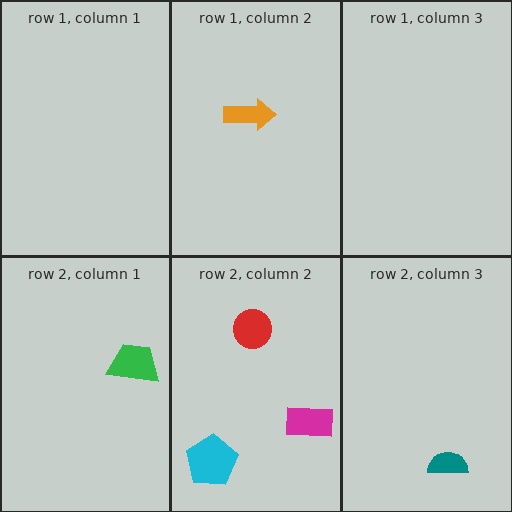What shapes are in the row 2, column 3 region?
The teal semicircle.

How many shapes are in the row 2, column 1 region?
1.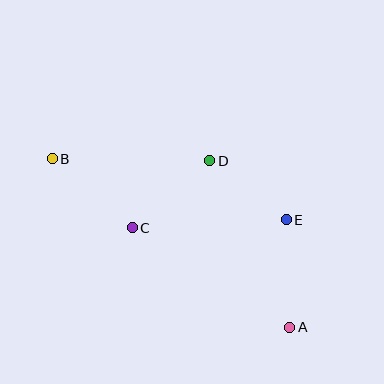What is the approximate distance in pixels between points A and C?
The distance between A and C is approximately 187 pixels.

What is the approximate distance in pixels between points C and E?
The distance between C and E is approximately 154 pixels.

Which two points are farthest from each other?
Points A and B are farthest from each other.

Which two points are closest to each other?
Points D and E are closest to each other.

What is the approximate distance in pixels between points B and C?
The distance between B and C is approximately 105 pixels.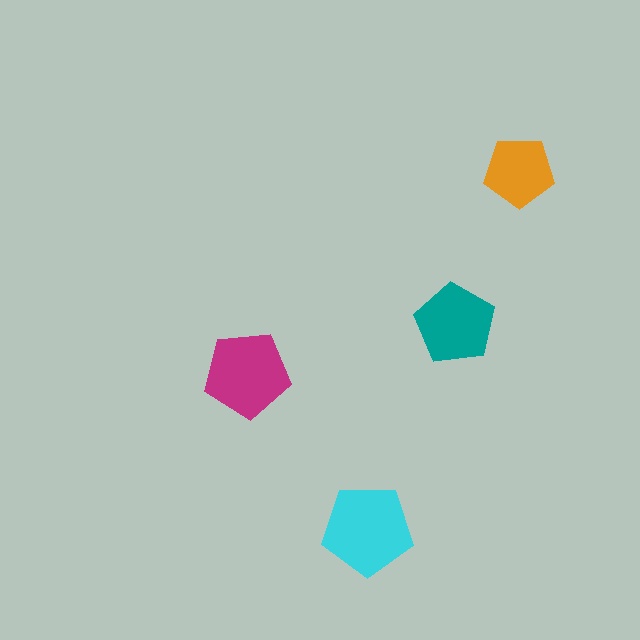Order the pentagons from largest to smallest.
the cyan one, the magenta one, the teal one, the orange one.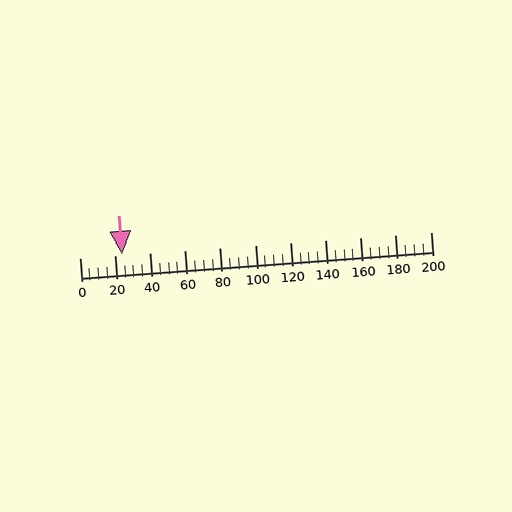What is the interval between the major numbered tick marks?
The major tick marks are spaced 20 units apart.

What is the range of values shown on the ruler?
The ruler shows values from 0 to 200.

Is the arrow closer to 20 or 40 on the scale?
The arrow is closer to 20.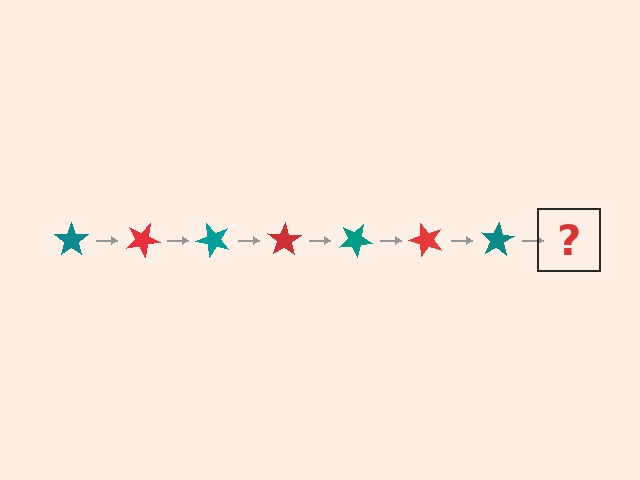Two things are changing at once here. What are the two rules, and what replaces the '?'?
The two rules are that it rotates 25 degrees each step and the color cycles through teal and red. The '?' should be a red star, rotated 175 degrees from the start.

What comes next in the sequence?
The next element should be a red star, rotated 175 degrees from the start.